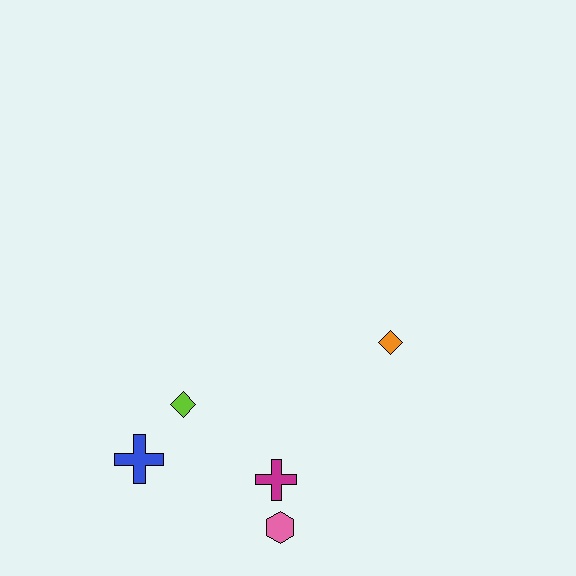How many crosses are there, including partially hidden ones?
There are 2 crosses.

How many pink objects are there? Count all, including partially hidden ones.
There is 1 pink object.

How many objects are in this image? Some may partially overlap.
There are 5 objects.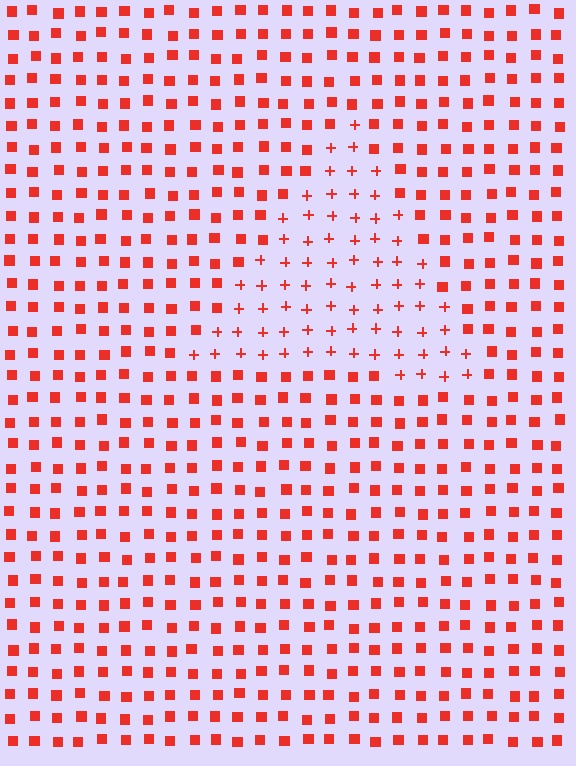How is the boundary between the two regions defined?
The boundary is defined by a change in element shape: plus signs inside vs. squares outside. All elements share the same color and spacing.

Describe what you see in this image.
The image is filled with small red elements arranged in a uniform grid. A triangle-shaped region contains plus signs, while the surrounding area contains squares. The boundary is defined purely by the change in element shape.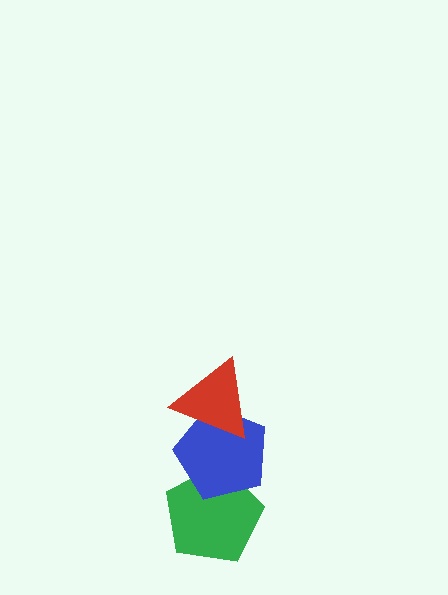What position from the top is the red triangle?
The red triangle is 1st from the top.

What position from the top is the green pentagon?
The green pentagon is 3rd from the top.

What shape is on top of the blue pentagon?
The red triangle is on top of the blue pentagon.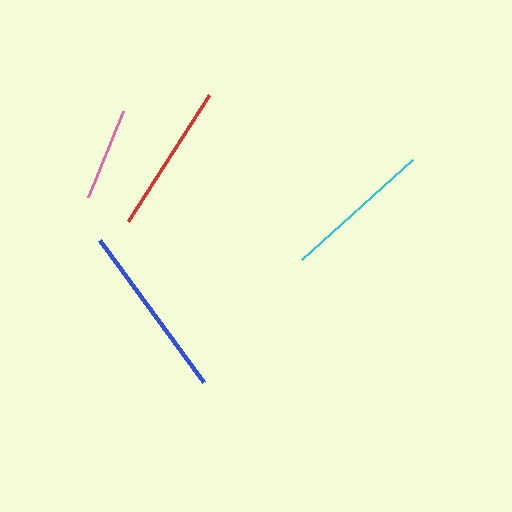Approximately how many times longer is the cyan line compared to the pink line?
The cyan line is approximately 1.6 times the length of the pink line.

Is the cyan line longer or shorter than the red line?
The red line is longer than the cyan line.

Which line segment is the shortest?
The pink line is the shortest at approximately 93 pixels.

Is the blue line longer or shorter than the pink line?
The blue line is longer than the pink line.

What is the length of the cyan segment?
The cyan segment is approximately 150 pixels long.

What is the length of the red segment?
The red segment is approximately 150 pixels long.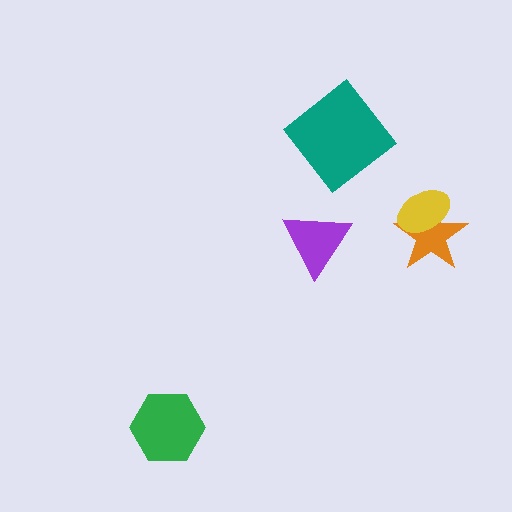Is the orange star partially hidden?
Yes, it is partially covered by another shape.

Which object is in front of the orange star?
The yellow ellipse is in front of the orange star.